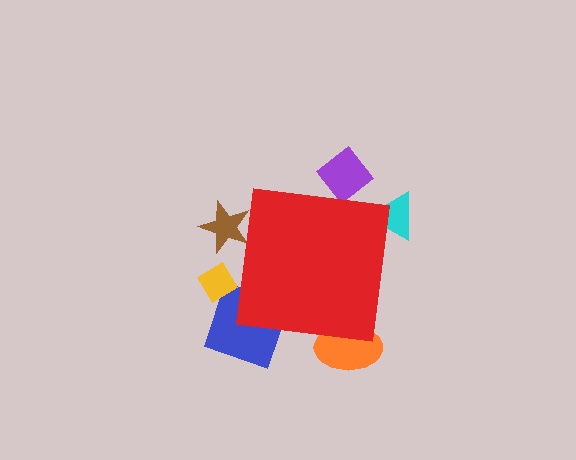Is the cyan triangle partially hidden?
Yes, the cyan triangle is partially hidden behind the red square.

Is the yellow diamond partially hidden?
Yes, the yellow diamond is partially hidden behind the red square.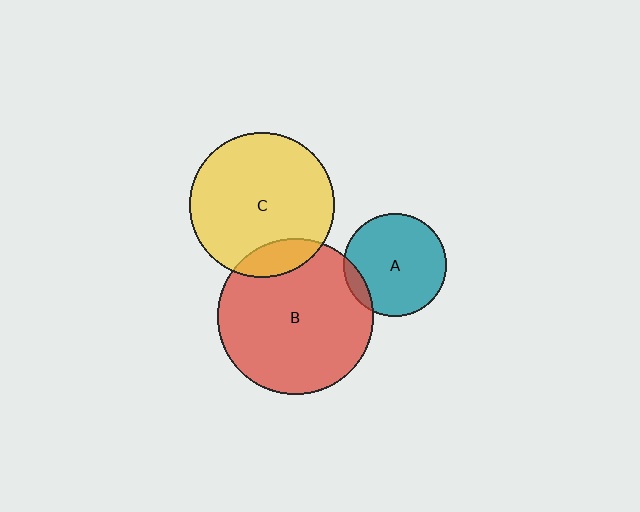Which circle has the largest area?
Circle B (red).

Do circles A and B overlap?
Yes.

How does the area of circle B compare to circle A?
Approximately 2.3 times.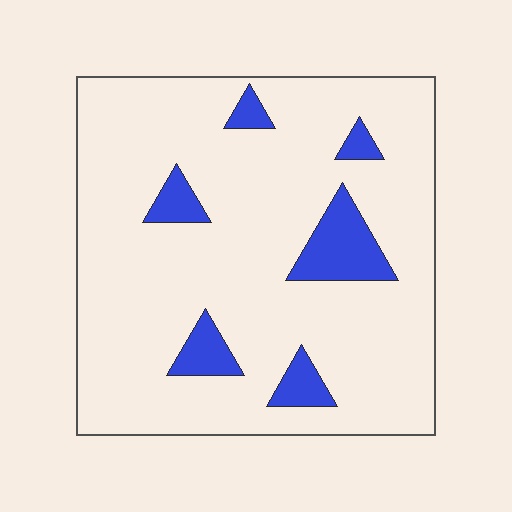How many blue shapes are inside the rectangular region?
6.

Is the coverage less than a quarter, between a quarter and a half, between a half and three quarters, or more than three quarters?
Less than a quarter.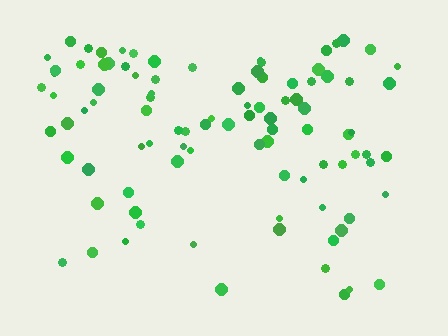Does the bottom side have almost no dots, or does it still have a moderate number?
Still a moderate number, just noticeably fewer than the top.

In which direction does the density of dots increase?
From bottom to top, with the top side densest.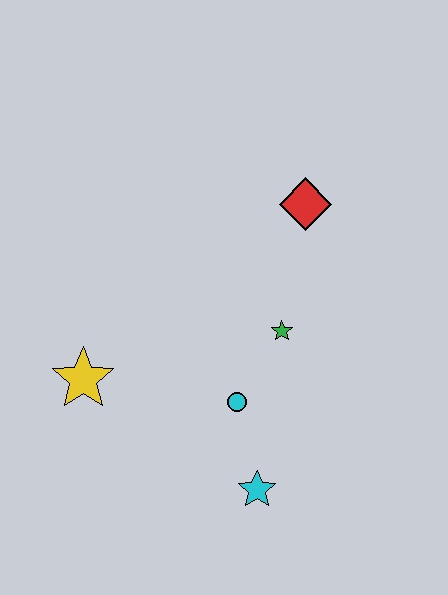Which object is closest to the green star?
The cyan circle is closest to the green star.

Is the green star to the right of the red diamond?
No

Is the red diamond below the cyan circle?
No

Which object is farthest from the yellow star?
The red diamond is farthest from the yellow star.